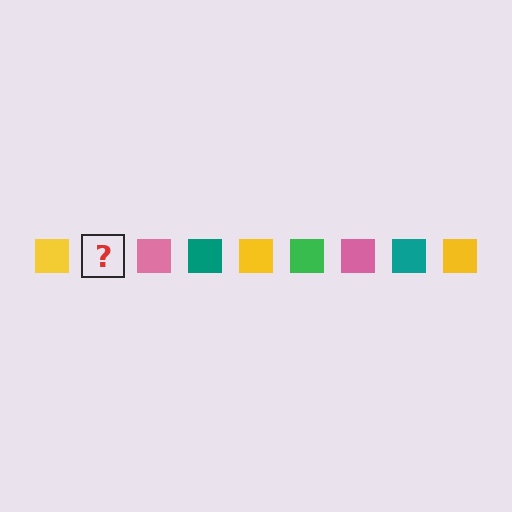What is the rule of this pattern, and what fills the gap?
The rule is that the pattern cycles through yellow, green, pink, teal squares. The gap should be filled with a green square.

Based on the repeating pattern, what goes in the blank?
The blank should be a green square.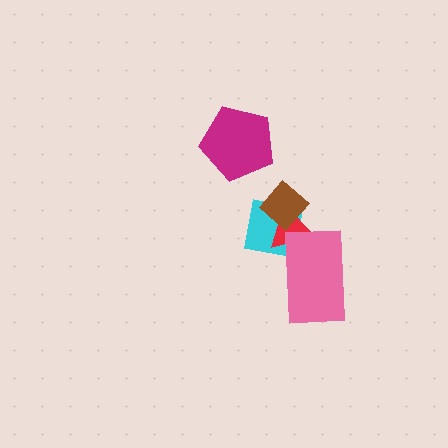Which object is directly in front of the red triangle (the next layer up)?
The brown diamond is directly in front of the red triangle.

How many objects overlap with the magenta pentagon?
0 objects overlap with the magenta pentagon.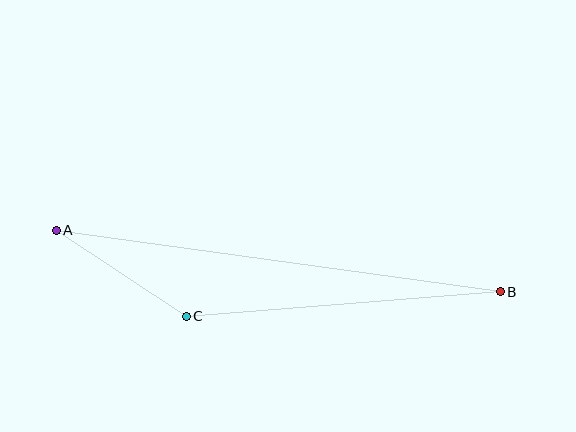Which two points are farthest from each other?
Points A and B are farthest from each other.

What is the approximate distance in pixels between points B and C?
The distance between B and C is approximately 315 pixels.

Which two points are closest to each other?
Points A and C are closest to each other.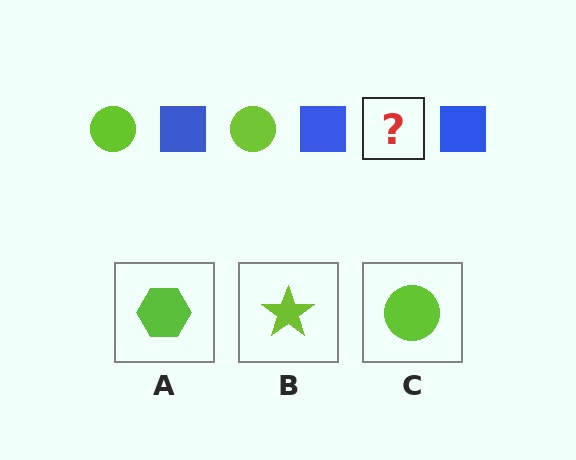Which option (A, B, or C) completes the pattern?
C.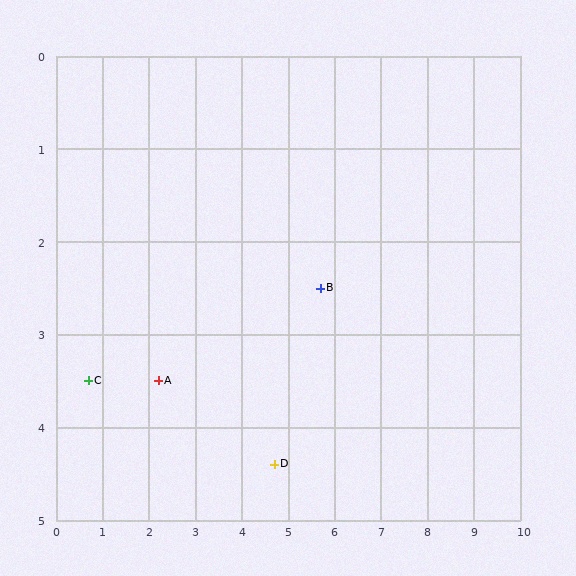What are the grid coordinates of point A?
Point A is at approximately (2.2, 3.5).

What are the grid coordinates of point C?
Point C is at approximately (0.7, 3.5).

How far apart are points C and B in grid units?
Points C and B are about 5.1 grid units apart.